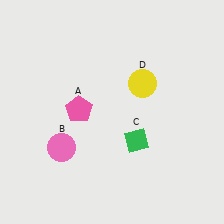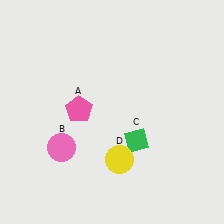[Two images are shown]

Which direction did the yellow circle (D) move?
The yellow circle (D) moved down.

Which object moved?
The yellow circle (D) moved down.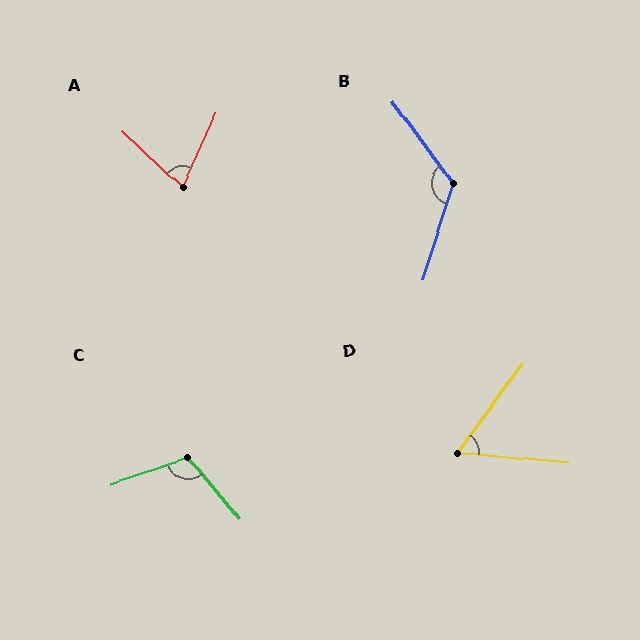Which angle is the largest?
B, at approximately 126 degrees.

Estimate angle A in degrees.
Approximately 71 degrees.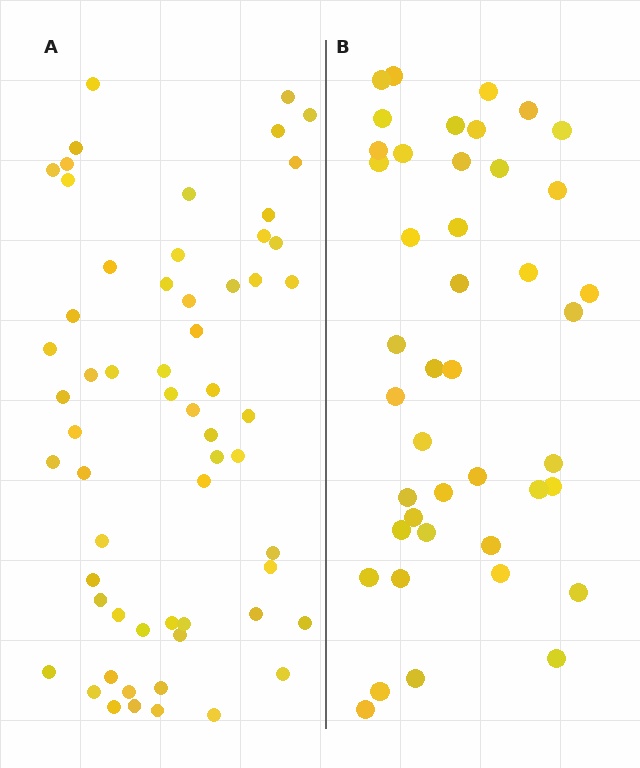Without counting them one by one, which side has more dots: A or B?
Region A (the left region) has more dots.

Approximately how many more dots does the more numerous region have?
Region A has approximately 15 more dots than region B.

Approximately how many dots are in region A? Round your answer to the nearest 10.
About 60 dots.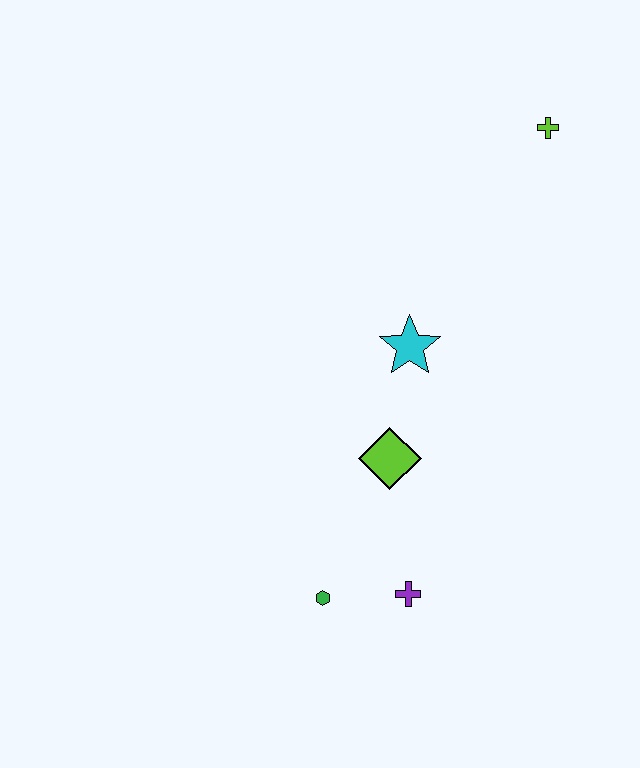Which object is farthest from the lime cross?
The green hexagon is farthest from the lime cross.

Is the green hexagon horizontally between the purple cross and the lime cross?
No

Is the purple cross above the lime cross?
No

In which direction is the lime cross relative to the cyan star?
The lime cross is above the cyan star.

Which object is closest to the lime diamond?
The cyan star is closest to the lime diamond.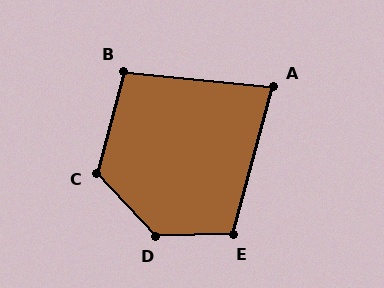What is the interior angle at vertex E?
Approximately 107 degrees (obtuse).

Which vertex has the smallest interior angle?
A, at approximately 81 degrees.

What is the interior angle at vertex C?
Approximately 123 degrees (obtuse).